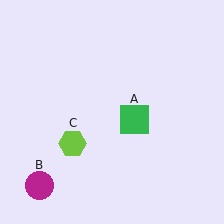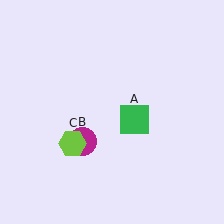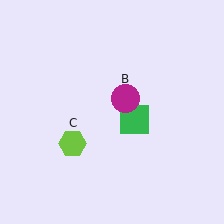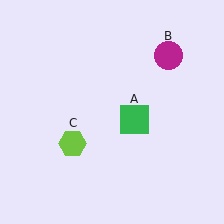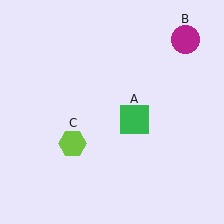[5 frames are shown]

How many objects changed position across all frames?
1 object changed position: magenta circle (object B).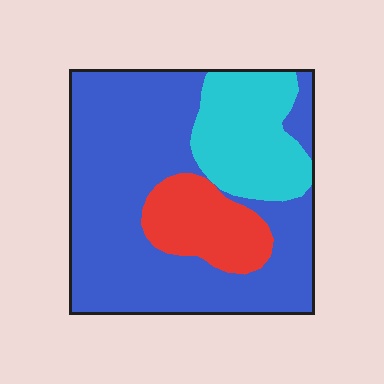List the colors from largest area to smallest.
From largest to smallest: blue, cyan, red.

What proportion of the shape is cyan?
Cyan takes up less than a quarter of the shape.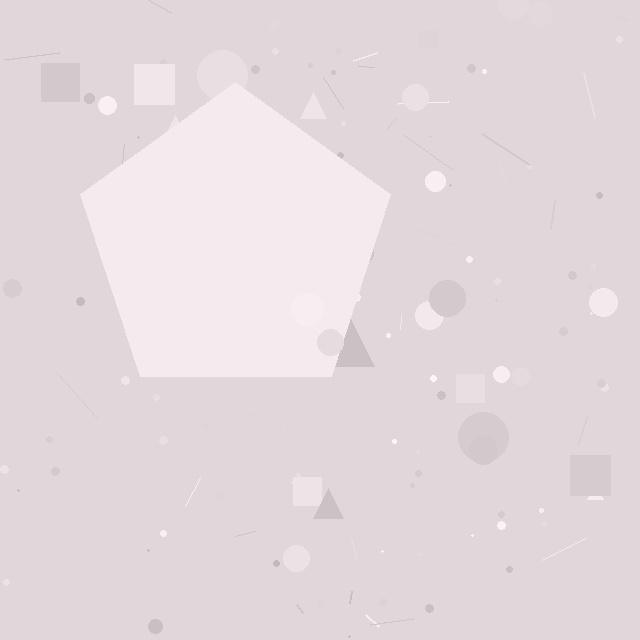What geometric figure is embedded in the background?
A pentagon is embedded in the background.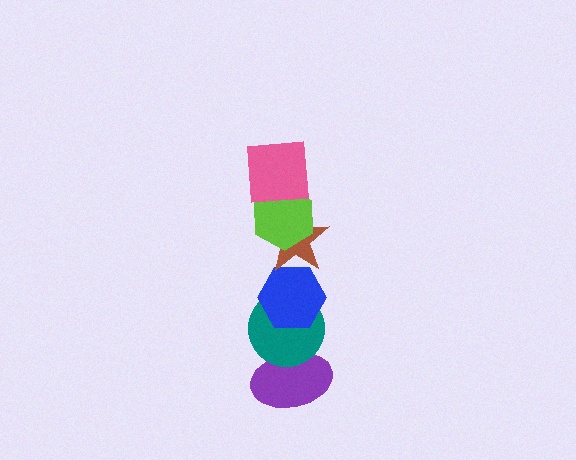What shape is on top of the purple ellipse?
The teal circle is on top of the purple ellipse.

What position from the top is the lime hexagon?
The lime hexagon is 2nd from the top.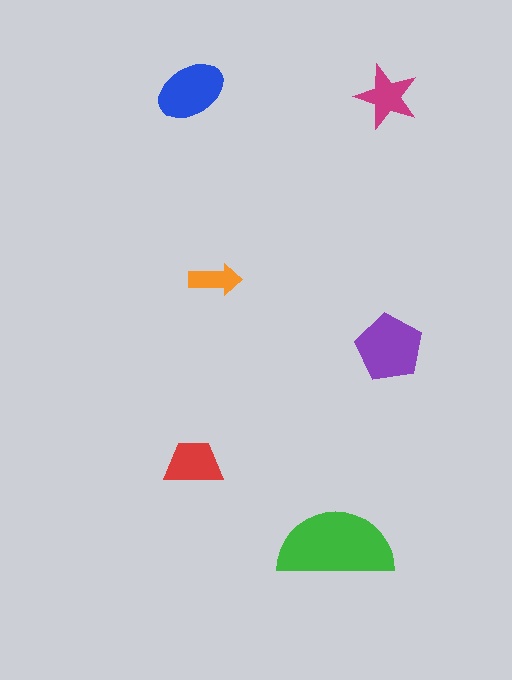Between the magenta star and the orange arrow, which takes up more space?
The magenta star.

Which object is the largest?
The green semicircle.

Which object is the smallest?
The orange arrow.